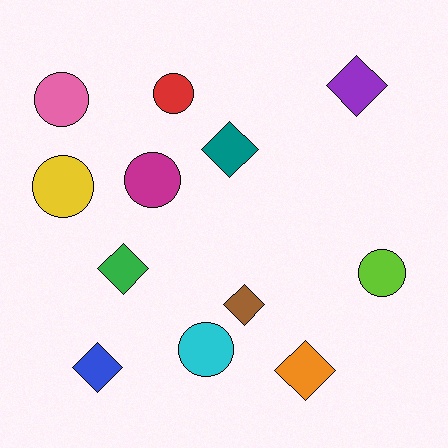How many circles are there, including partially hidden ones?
There are 6 circles.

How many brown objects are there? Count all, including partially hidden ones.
There is 1 brown object.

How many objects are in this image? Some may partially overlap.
There are 12 objects.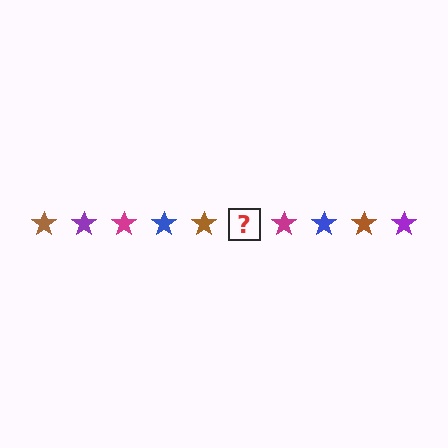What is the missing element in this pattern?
The missing element is a purple star.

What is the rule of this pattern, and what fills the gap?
The rule is that the pattern cycles through brown, purple, magenta, blue stars. The gap should be filled with a purple star.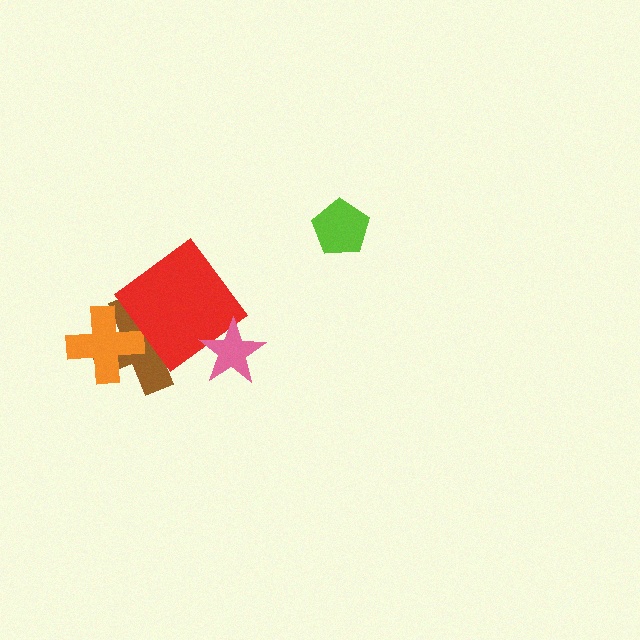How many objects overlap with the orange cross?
1 object overlaps with the orange cross.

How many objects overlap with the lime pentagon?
0 objects overlap with the lime pentagon.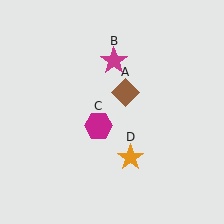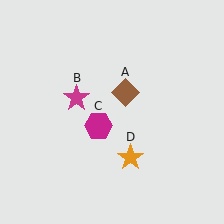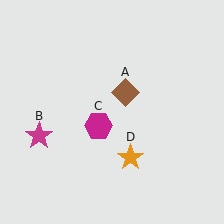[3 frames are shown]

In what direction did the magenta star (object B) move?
The magenta star (object B) moved down and to the left.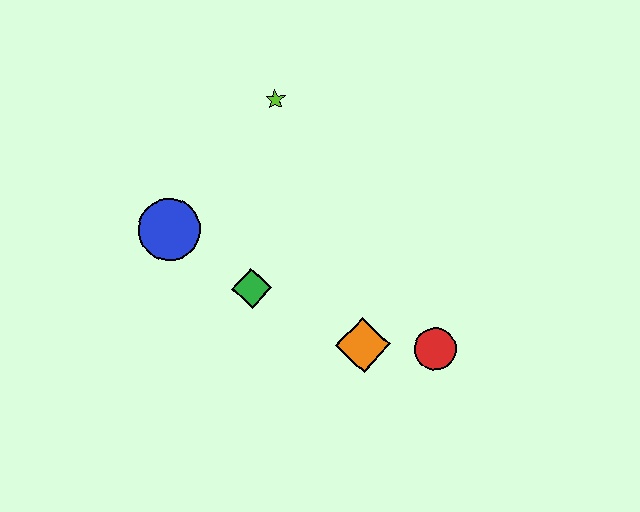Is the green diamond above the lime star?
No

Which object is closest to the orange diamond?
The red circle is closest to the orange diamond.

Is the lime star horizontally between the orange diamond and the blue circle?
Yes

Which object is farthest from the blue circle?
The red circle is farthest from the blue circle.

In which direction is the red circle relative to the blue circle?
The red circle is to the right of the blue circle.